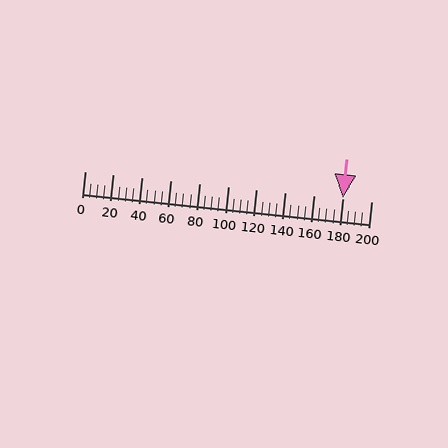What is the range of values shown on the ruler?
The ruler shows values from 0 to 200.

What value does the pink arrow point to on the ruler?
The pink arrow points to approximately 180.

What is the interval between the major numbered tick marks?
The major tick marks are spaced 20 units apart.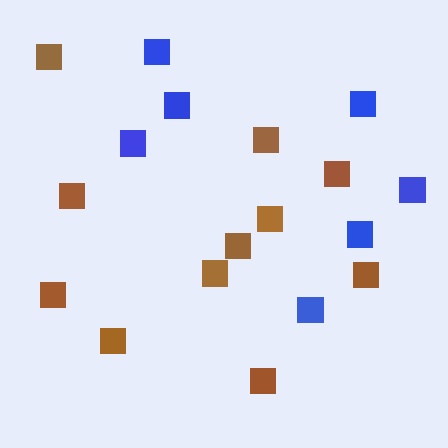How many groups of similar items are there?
There are 2 groups: one group of blue squares (7) and one group of brown squares (11).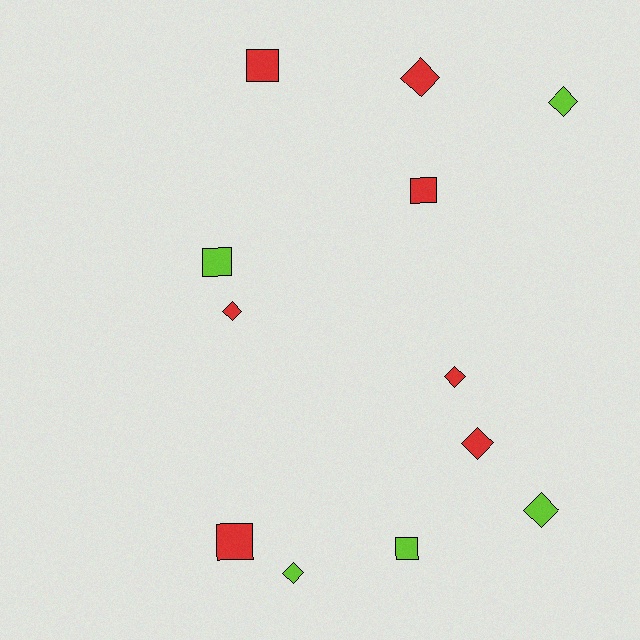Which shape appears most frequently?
Diamond, with 7 objects.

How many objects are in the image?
There are 12 objects.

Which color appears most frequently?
Red, with 7 objects.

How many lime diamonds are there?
There are 3 lime diamonds.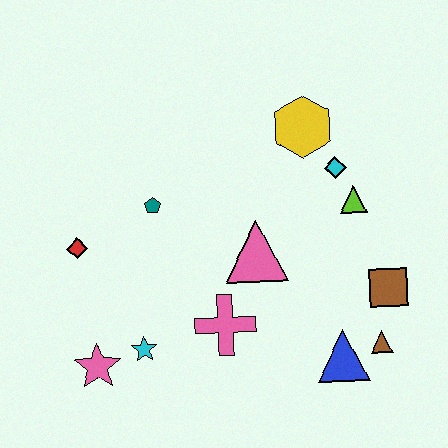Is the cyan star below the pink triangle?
Yes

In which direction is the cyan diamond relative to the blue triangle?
The cyan diamond is above the blue triangle.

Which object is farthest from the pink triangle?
The pink star is farthest from the pink triangle.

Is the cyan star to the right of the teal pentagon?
No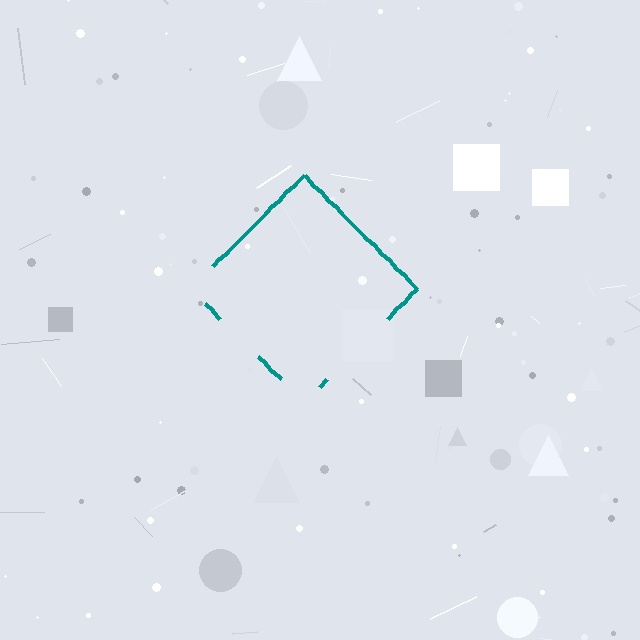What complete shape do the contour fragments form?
The contour fragments form a diamond.